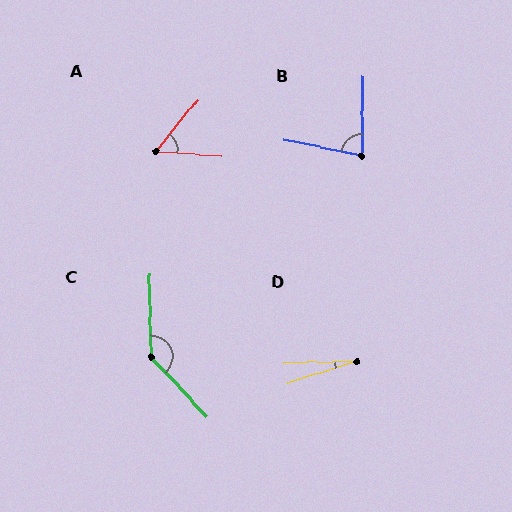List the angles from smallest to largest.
D (16°), A (55°), B (79°), C (138°).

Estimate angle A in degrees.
Approximately 55 degrees.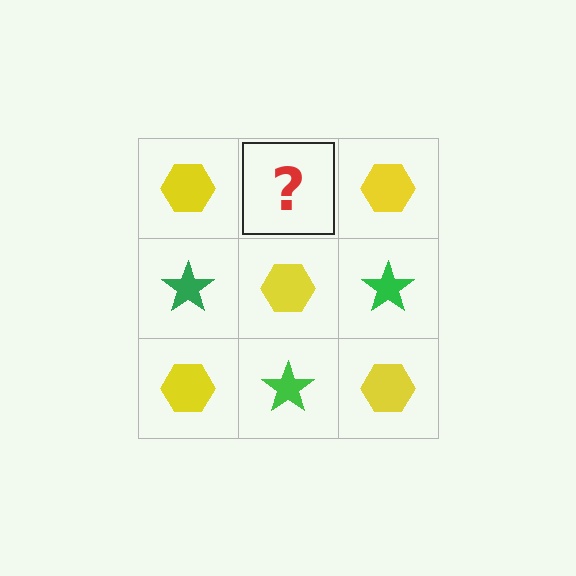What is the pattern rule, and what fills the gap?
The rule is that it alternates yellow hexagon and green star in a checkerboard pattern. The gap should be filled with a green star.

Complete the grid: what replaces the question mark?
The question mark should be replaced with a green star.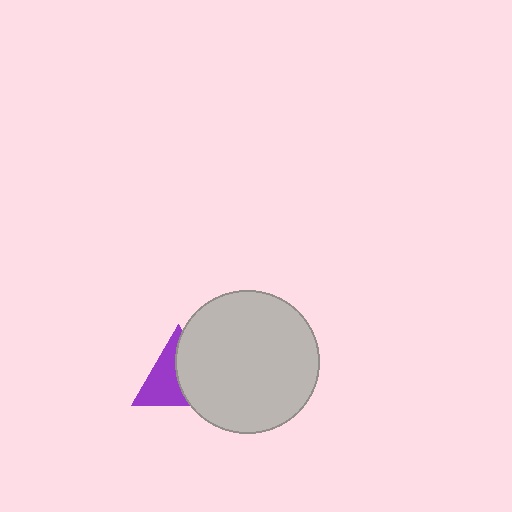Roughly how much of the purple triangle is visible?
About half of it is visible (roughly 51%).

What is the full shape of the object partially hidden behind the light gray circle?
The partially hidden object is a purple triangle.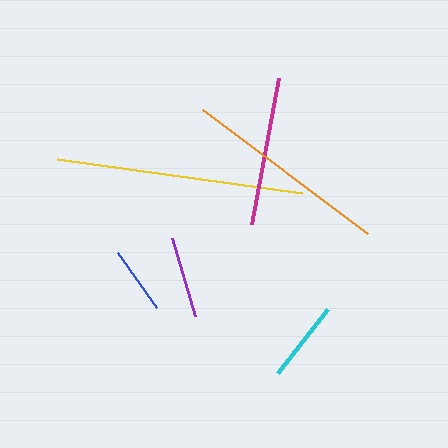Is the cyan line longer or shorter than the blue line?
The cyan line is longer than the blue line.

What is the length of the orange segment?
The orange segment is approximately 206 pixels long.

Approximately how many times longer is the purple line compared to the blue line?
The purple line is approximately 1.2 times the length of the blue line.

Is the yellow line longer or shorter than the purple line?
The yellow line is longer than the purple line.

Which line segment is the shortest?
The blue line is the shortest at approximately 68 pixels.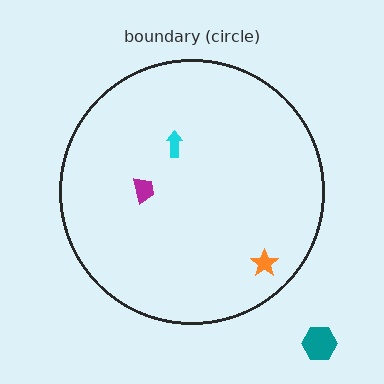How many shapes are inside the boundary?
3 inside, 1 outside.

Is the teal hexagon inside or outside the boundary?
Outside.